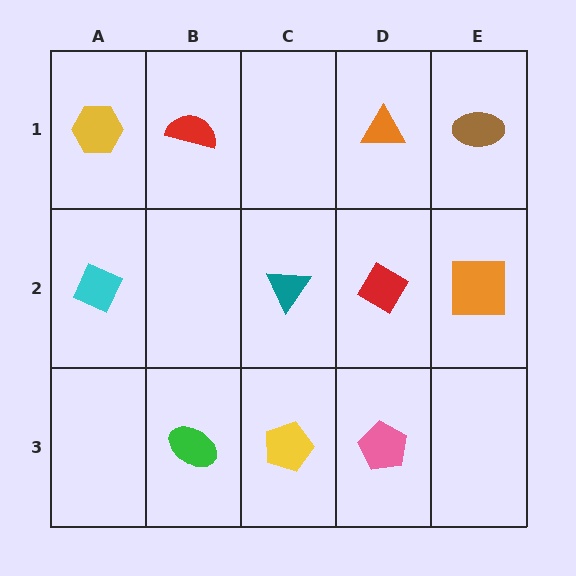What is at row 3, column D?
A pink pentagon.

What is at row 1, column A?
A yellow hexagon.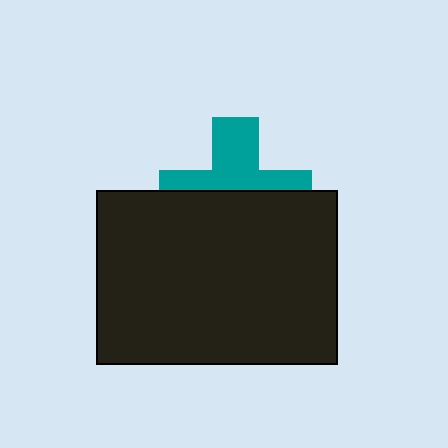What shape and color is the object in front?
The object in front is a black rectangle.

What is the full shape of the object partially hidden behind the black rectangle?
The partially hidden object is a teal cross.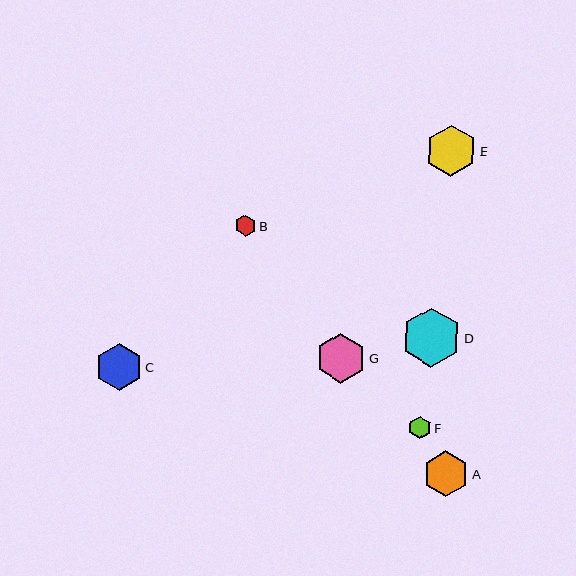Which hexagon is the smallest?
Hexagon B is the smallest with a size of approximately 22 pixels.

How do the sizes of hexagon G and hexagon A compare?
Hexagon G and hexagon A are approximately the same size.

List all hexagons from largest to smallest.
From largest to smallest: D, E, G, C, A, F, B.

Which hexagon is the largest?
Hexagon D is the largest with a size of approximately 59 pixels.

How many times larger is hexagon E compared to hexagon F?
Hexagon E is approximately 2.3 times the size of hexagon F.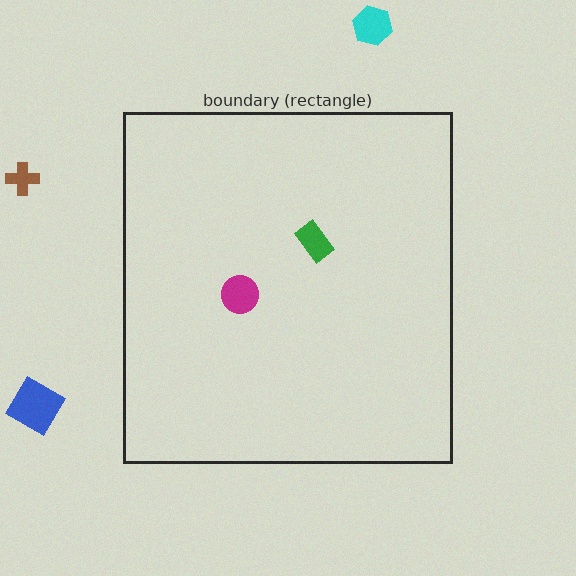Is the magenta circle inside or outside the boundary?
Inside.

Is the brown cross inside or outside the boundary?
Outside.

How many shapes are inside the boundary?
2 inside, 3 outside.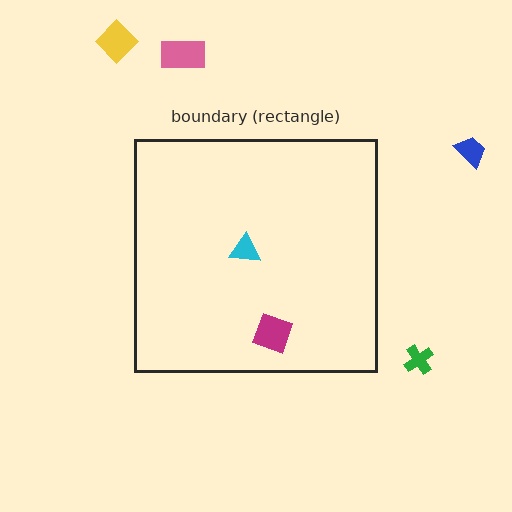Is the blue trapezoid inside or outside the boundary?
Outside.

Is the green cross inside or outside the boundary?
Outside.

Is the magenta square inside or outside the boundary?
Inside.